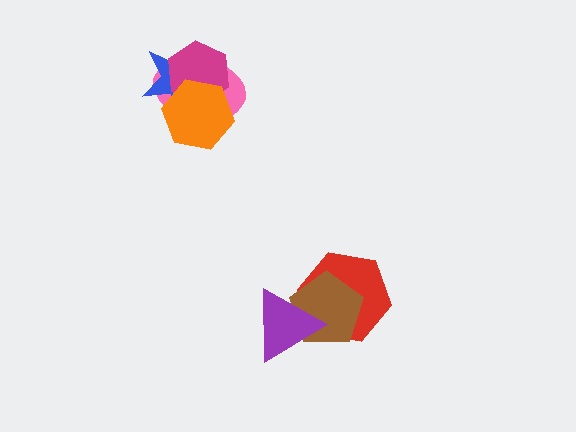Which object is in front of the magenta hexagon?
The orange hexagon is in front of the magenta hexagon.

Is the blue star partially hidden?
Yes, it is partially covered by another shape.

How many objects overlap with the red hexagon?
2 objects overlap with the red hexagon.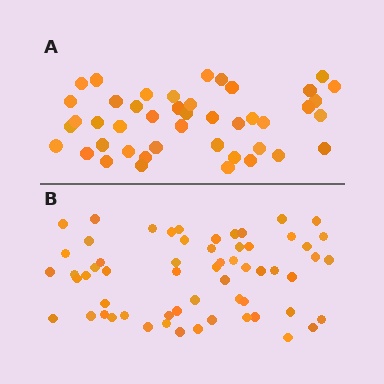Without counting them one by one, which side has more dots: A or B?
Region B (the bottom region) has more dots.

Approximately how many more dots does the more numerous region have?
Region B has approximately 15 more dots than region A.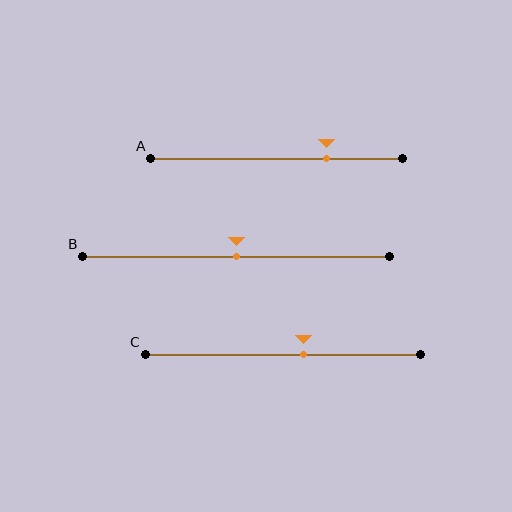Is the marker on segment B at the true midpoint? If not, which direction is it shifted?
Yes, the marker on segment B is at the true midpoint.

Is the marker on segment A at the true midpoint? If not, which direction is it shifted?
No, the marker on segment A is shifted to the right by about 20% of the segment length.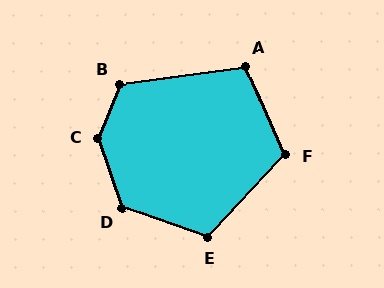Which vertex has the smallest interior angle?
A, at approximately 107 degrees.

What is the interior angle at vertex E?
Approximately 114 degrees (obtuse).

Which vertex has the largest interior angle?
C, at approximately 139 degrees.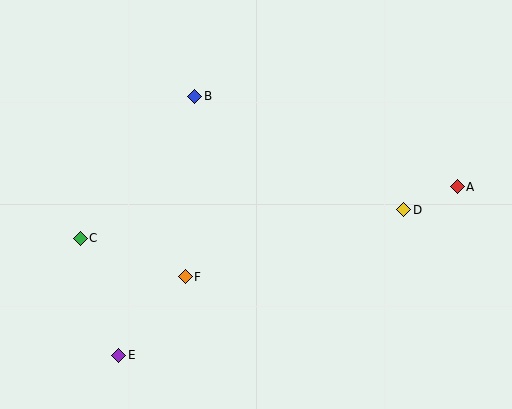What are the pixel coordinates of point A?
Point A is at (457, 187).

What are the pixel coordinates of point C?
Point C is at (80, 238).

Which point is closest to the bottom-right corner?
Point D is closest to the bottom-right corner.